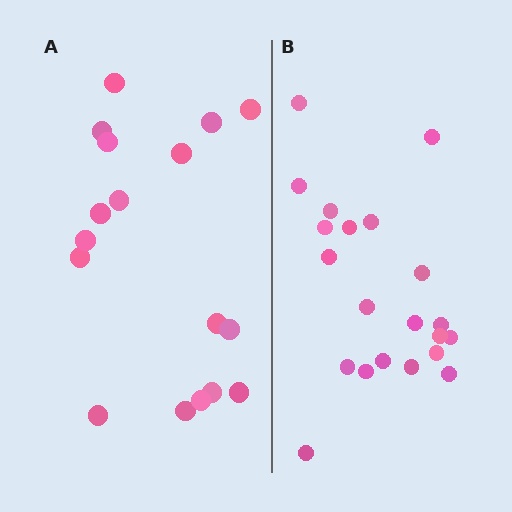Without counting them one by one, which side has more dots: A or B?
Region B (the right region) has more dots.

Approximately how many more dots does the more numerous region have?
Region B has about 4 more dots than region A.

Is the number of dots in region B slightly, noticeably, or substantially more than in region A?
Region B has only slightly more — the two regions are fairly close. The ratio is roughly 1.2 to 1.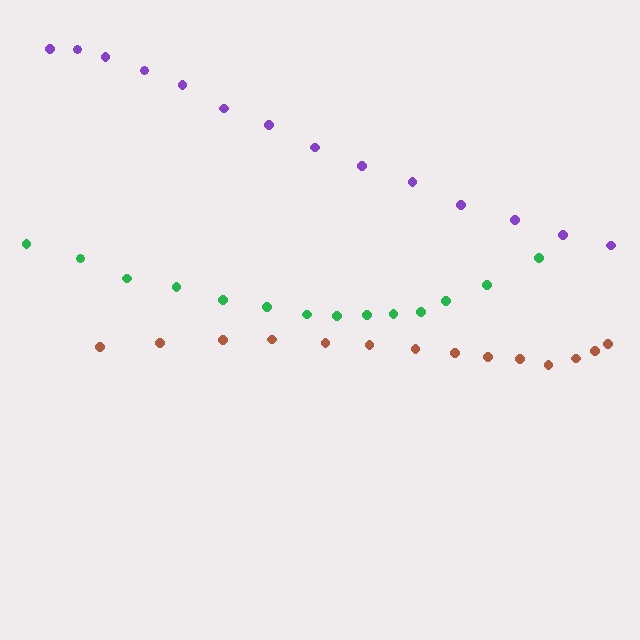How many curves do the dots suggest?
There are 3 distinct paths.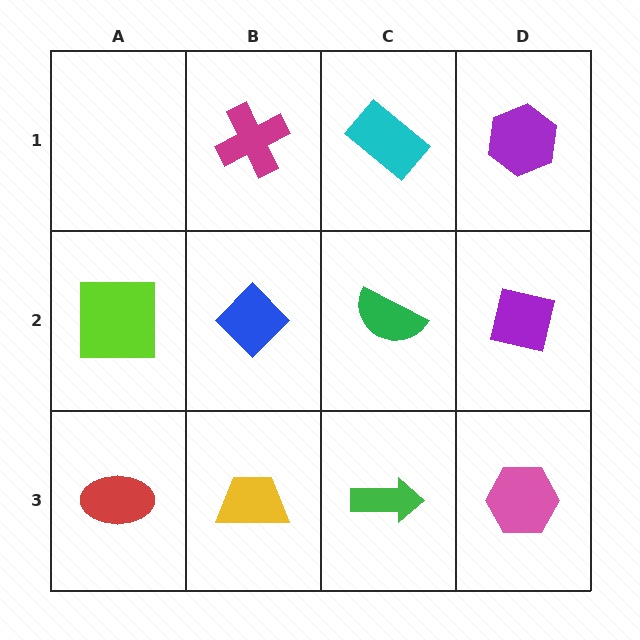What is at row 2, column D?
A purple square.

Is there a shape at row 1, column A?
No, that cell is empty.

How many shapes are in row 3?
4 shapes.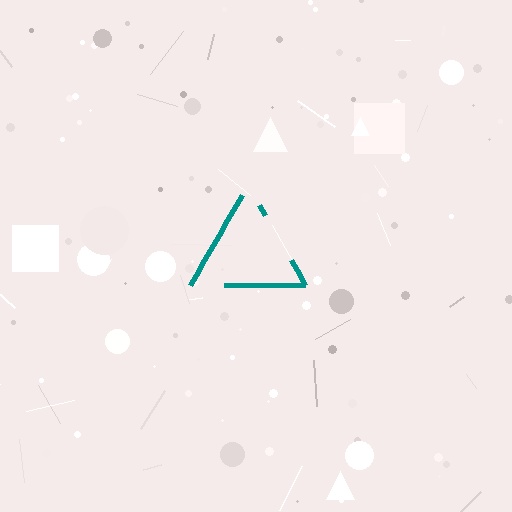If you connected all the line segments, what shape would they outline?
They would outline a triangle.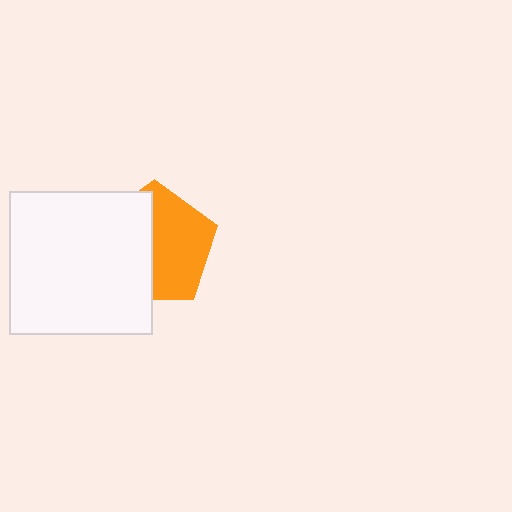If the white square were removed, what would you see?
You would see the complete orange pentagon.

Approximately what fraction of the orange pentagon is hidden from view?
Roughly 48% of the orange pentagon is hidden behind the white square.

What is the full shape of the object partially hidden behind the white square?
The partially hidden object is an orange pentagon.